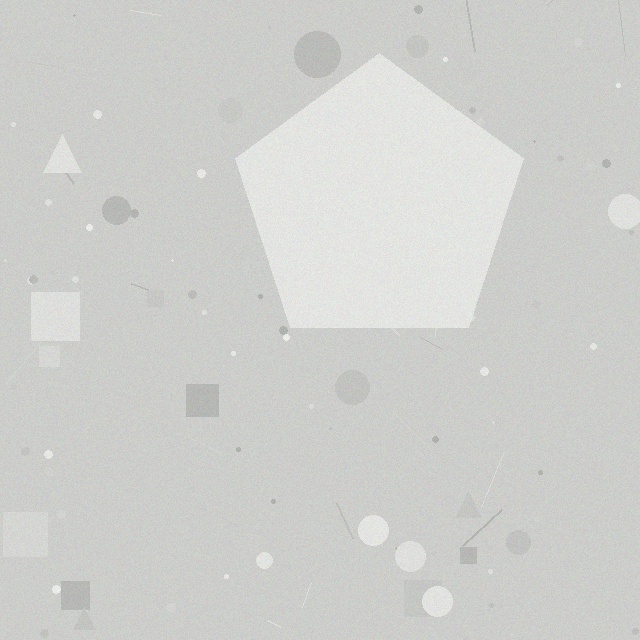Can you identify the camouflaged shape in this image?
The camouflaged shape is a pentagon.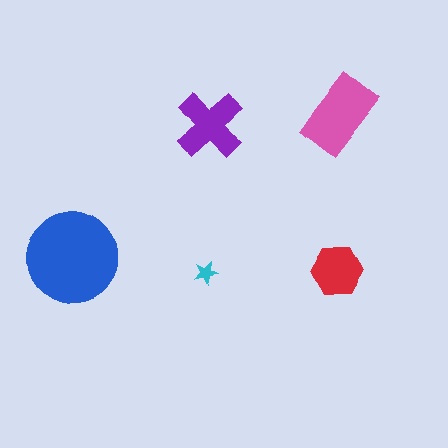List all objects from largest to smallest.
The blue circle, the pink rectangle, the purple cross, the red hexagon, the cyan star.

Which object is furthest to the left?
The blue circle is leftmost.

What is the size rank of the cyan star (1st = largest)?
5th.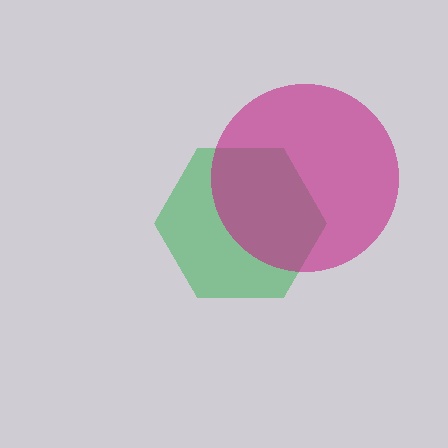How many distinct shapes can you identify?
There are 2 distinct shapes: a green hexagon, a magenta circle.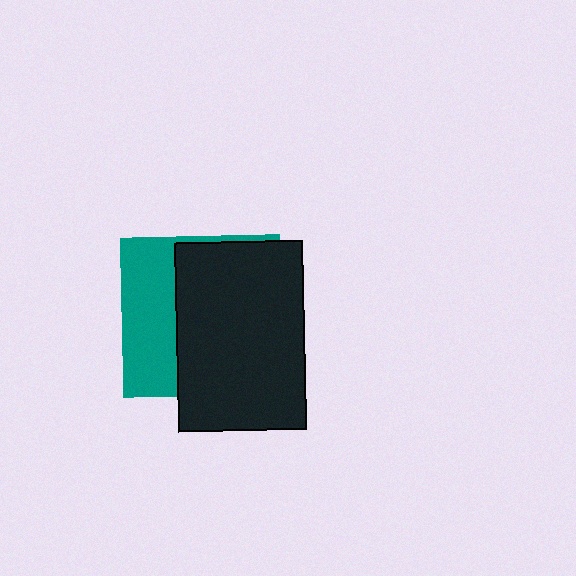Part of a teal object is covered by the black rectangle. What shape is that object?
It is a square.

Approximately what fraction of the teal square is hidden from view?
Roughly 64% of the teal square is hidden behind the black rectangle.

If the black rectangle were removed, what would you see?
You would see the complete teal square.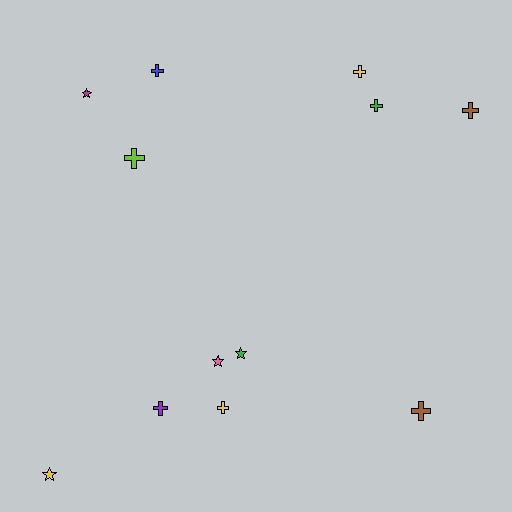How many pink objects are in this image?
There is 1 pink object.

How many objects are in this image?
There are 12 objects.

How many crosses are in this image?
There are 8 crosses.